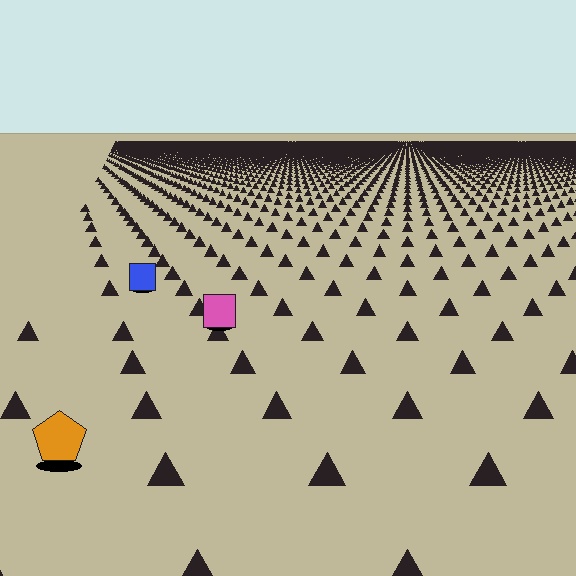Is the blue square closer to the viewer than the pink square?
No. The pink square is closer — you can tell from the texture gradient: the ground texture is coarser near it.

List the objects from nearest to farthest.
From nearest to farthest: the orange pentagon, the pink square, the blue square.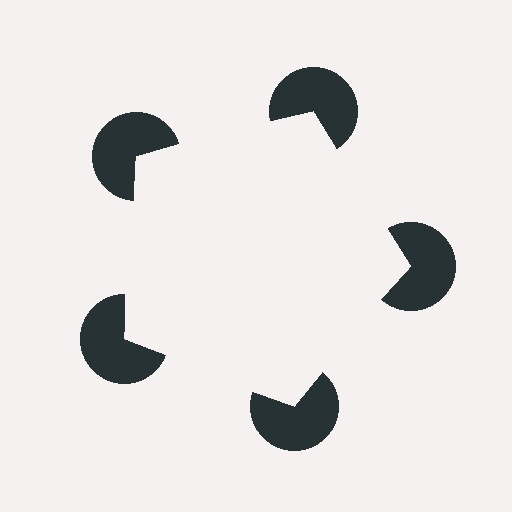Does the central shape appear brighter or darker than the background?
It typically appears slightly brighter than the background, even though no actual brightness change is drawn.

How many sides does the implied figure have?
5 sides.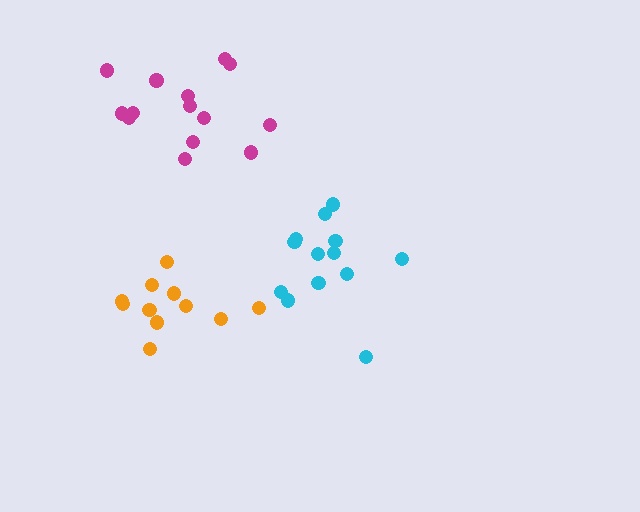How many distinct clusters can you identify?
There are 3 distinct clusters.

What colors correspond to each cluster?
The clusters are colored: cyan, orange, magenta.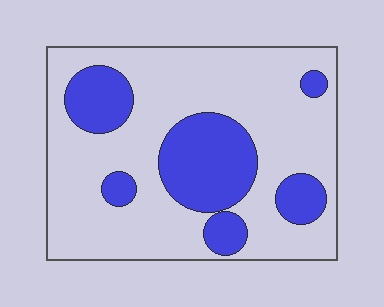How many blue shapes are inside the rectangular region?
6.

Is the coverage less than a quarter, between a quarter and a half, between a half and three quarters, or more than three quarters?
Between a quarter and a half.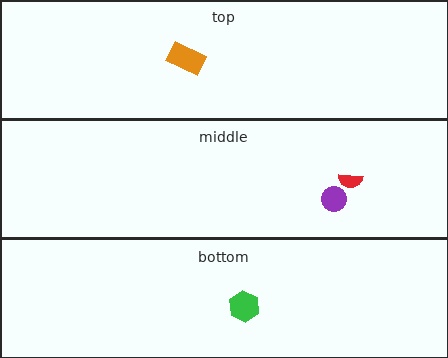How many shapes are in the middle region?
2.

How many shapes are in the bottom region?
1.